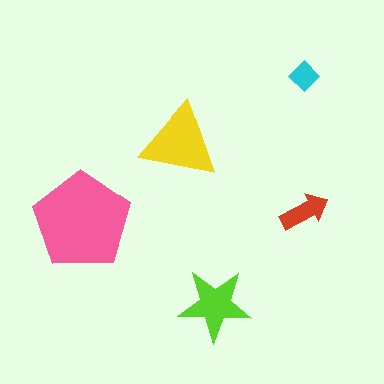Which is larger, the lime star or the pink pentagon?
The pink pentagon.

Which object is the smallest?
The cyan diamond.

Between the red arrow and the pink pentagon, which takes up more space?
The pink pentagon.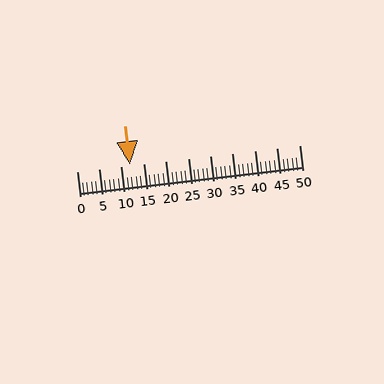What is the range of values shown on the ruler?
The ruler shows values from 0 to 50.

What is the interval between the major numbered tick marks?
The major tick marks are spaced 5 units apart.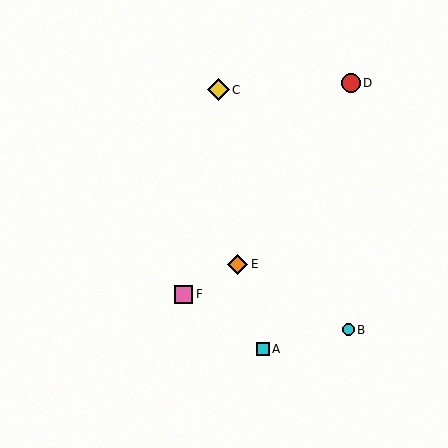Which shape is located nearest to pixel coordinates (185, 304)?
The pink square (labeled F) at (184, 294) is nearest to that location.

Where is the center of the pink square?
The center of the pink square is at (184, 294).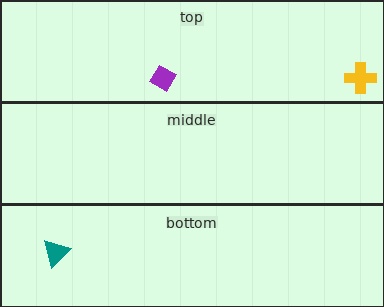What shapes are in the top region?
The yellow cross, the purple diamond.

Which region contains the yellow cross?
The top region.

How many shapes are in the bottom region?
1.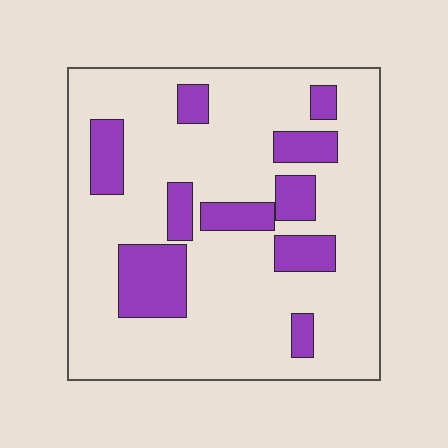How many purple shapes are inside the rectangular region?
10.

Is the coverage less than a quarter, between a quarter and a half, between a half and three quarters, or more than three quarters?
Less than a quarter.